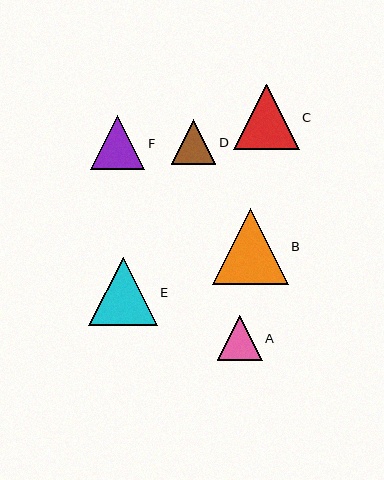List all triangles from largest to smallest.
From largest to smallest: B, E, C, F, A, D.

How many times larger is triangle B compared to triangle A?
Triangle B is approximately 1.7 times the size of triangle A.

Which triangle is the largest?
Triangle B is the largest with a size of approximately 76 pixels.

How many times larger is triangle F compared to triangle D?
Triangle F is approximately 1.2 times the size of triangle D.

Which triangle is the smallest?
Triangle D is the smallest with a size of approximately 44 pixels.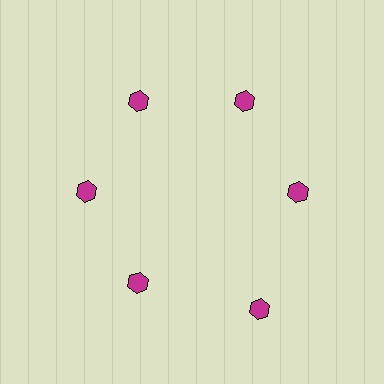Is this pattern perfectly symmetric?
No. The 6 magenta hexagons are arranged in a ring, but one element near the 5 o'clock position is pushed outward from the center, breaking the 6-fold rotational symmetry.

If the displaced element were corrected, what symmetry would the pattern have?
It would have 6-fold rotational symmetry — the pattern would map onto itself every 60 degrees.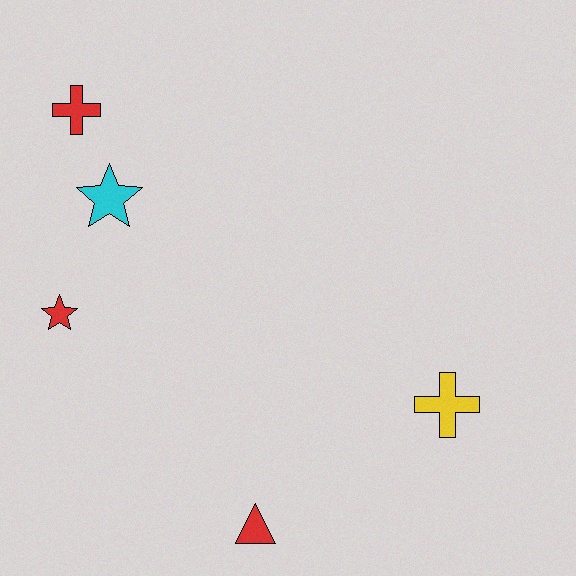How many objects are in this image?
There are 5 objects.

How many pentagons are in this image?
There are no pentagons.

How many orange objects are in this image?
There are no orange objects.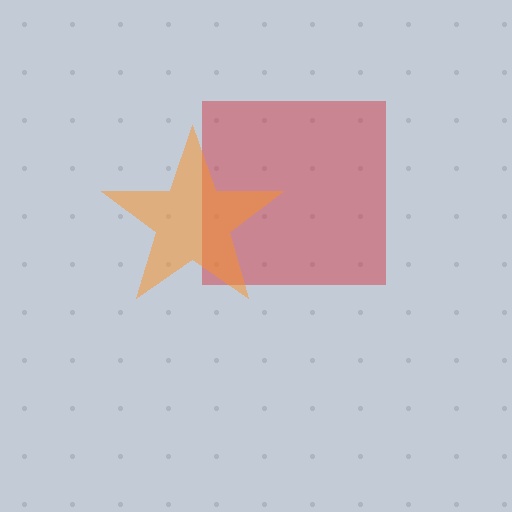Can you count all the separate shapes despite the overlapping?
Yes, there are 2 separate shapes.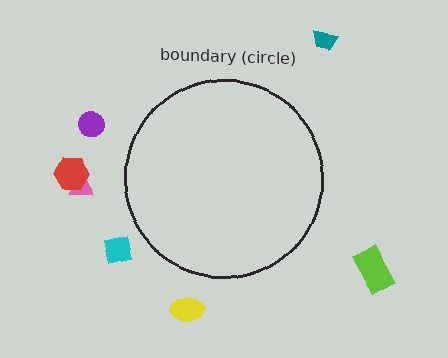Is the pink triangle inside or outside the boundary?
Outside.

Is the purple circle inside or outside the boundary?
Outside.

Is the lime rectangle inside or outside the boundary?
Outside.